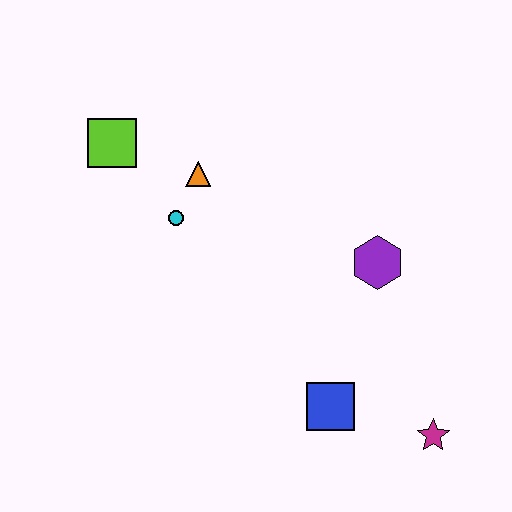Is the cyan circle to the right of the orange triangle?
No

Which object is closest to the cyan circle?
The orange triangle is closest to the cyan circle.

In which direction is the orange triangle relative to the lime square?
The orange triangle is to the right of the lime square.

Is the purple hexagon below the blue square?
No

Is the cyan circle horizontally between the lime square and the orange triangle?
Yes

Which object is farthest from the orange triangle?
The magenta star is farthest from the orange triangle.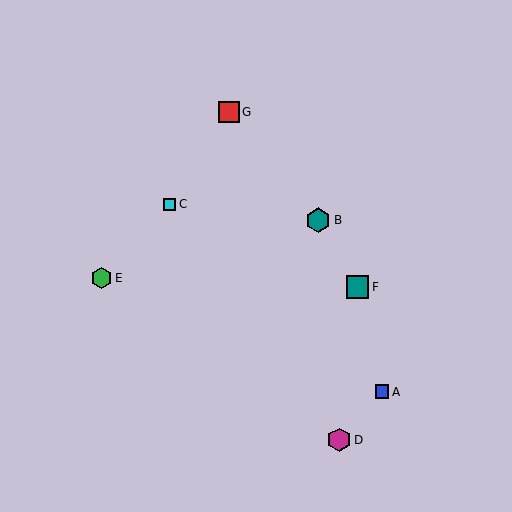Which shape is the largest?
The teal hexagon (labeled B) is the largest.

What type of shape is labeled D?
Shape D is a magenta hexagon.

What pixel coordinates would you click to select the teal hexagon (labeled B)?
Click at (318, 220) to select the teal hexagon B.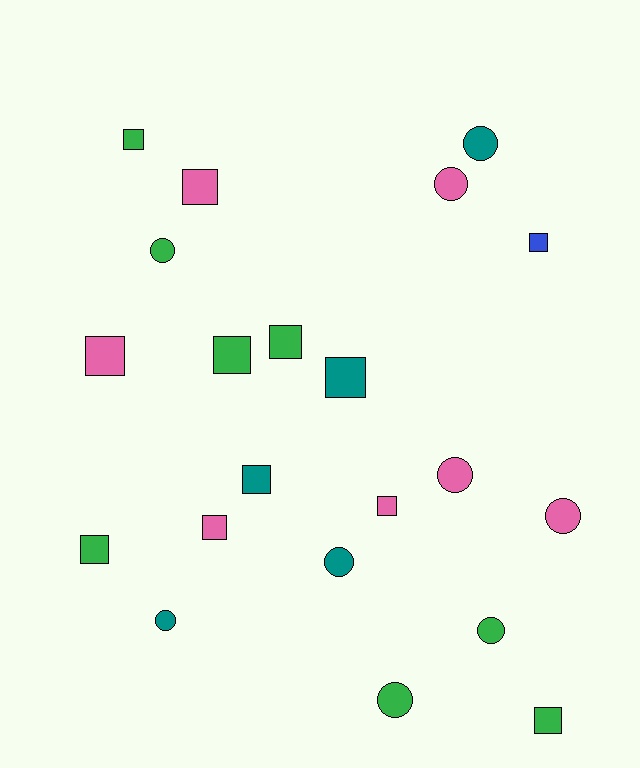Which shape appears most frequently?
Square, with 12 objects.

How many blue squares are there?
There is 1 blue square.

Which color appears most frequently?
Green, with 8 objects.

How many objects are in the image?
There are 21 objects.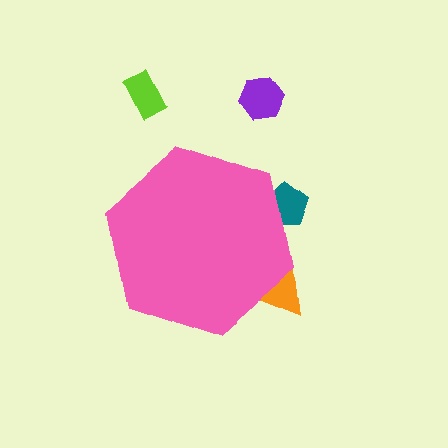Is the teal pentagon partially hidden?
Yes, the teal pentagon is partially hidden behind the pink hexagon.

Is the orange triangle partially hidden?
Yes, the orange triangle is partially hidden behind the pink hexagon.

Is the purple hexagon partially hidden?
No, the purple hexagon is fully visible.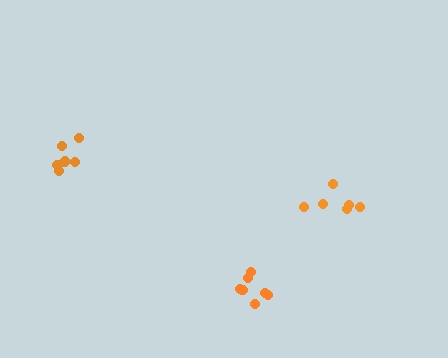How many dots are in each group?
Group 1: 8 dots, Group 2: 6 dots, Group 3: 6 dots (20 total).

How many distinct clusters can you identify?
There are 3 distinct clusters.